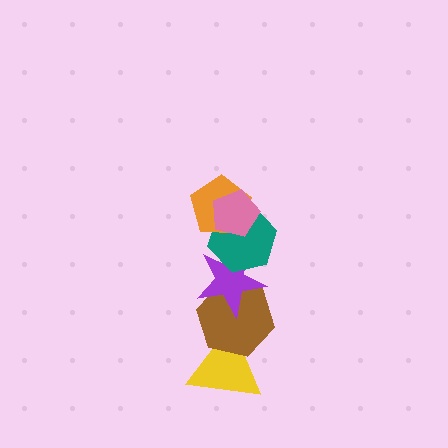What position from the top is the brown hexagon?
The brown hexagon is 5th from the top.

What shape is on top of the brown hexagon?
The purple star is on top of the brown hexagon.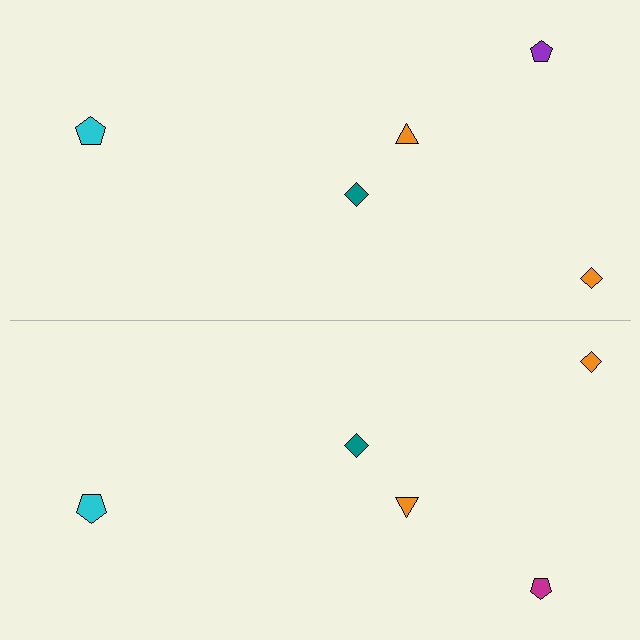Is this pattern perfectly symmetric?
No, the pattern is not perfectly symmetric. The magenta pentagon on the bottom side breaks the symmetry — its mirror counterpart is purple.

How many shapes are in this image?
There are 10 shapes in this image.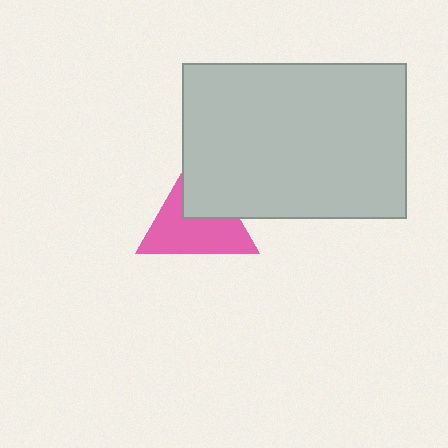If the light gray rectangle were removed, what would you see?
You would see the complete pink triangle.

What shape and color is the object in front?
The object in front is a light gray rectangle.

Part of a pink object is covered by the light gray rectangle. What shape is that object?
It is a triangle.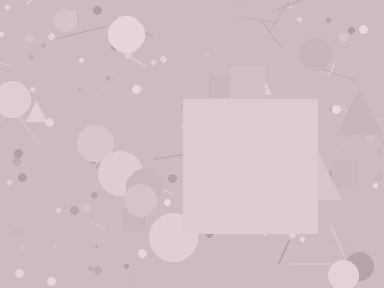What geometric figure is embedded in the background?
A square is embedded in the background.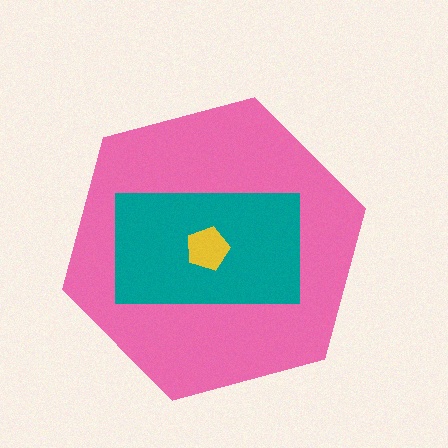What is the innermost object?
The yellow pentagon.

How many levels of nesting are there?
3.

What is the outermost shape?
The pink hexagon.